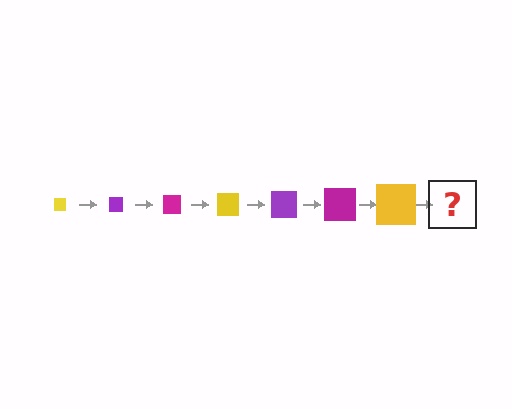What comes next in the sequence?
The next element should be a purple square, larger than the previous one.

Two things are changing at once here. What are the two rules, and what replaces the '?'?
The two rules are that the square grows larger each step and the color cycles through yellow, purple, and magenta. The '?' should be a purple square, larger than the previous one.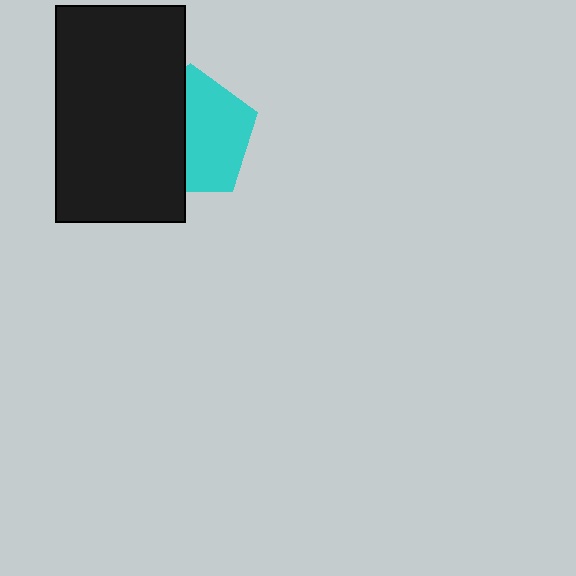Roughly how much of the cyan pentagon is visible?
About half of it is visible (roughly 55%).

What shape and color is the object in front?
The object in front is a black rectangle.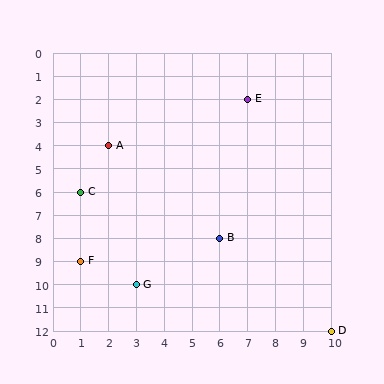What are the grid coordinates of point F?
Point F is at grid coordinates (1, 9).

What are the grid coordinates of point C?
Point C is at grid coordinates (1, 6).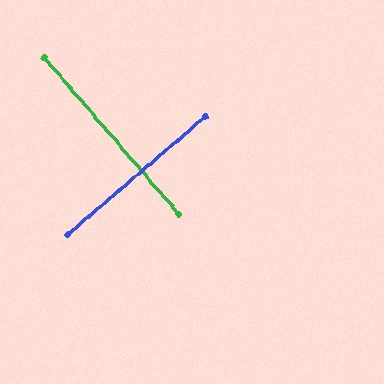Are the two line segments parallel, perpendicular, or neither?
Perpendicular — they meet at approximately 90°.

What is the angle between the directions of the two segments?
Approximately 90 degrees.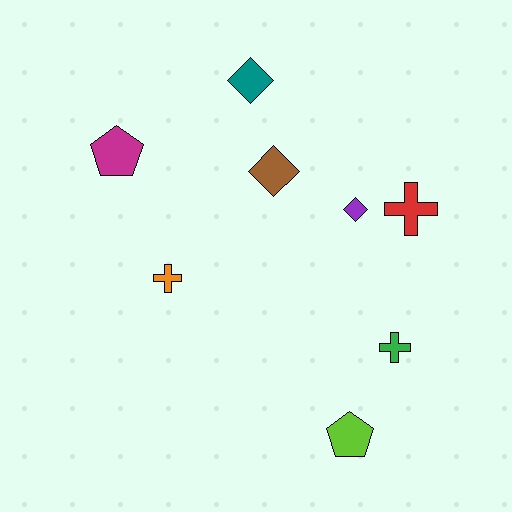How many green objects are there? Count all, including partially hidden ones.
There is 1 green object.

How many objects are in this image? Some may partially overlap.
There are 8 objects.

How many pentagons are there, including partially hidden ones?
There are 2 pentagons.